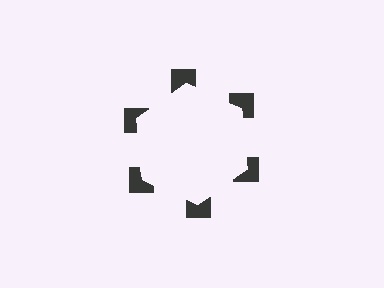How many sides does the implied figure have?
6 sides.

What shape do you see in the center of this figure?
An illusory hexagon — its edges are inferred from the aligned wedge cuts in the notched squares, not physically drawn.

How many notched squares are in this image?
There are 6 — one at each vertex of the illusory hexagon.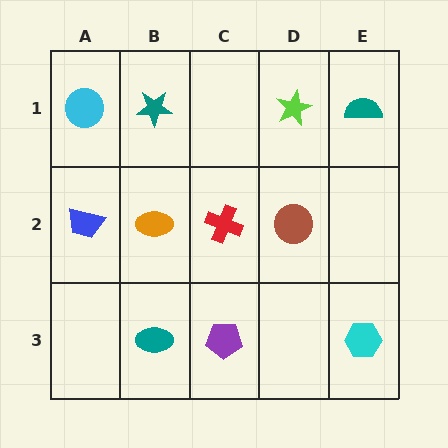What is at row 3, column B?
A teal ellipse.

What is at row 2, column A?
A blue trapezoid.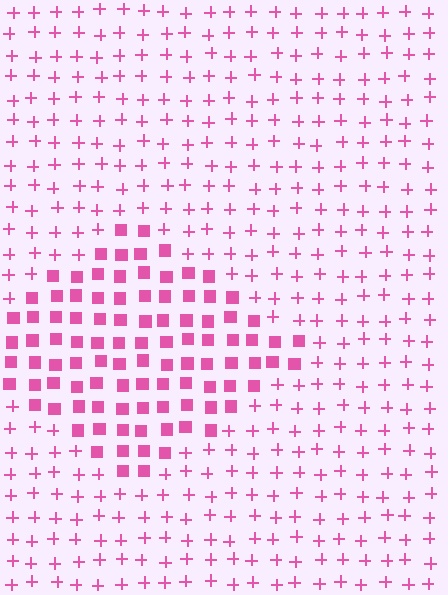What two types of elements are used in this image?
The image uses squares inside the diamond region and plus signs outside it.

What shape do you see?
I see a diamond.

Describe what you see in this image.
The image is filled with small pink elements arranged in a uniform grid. A diamond-shaped region contains squares, while the surrounding area contains plus signs. The boundary is defined purely by the change in element shape.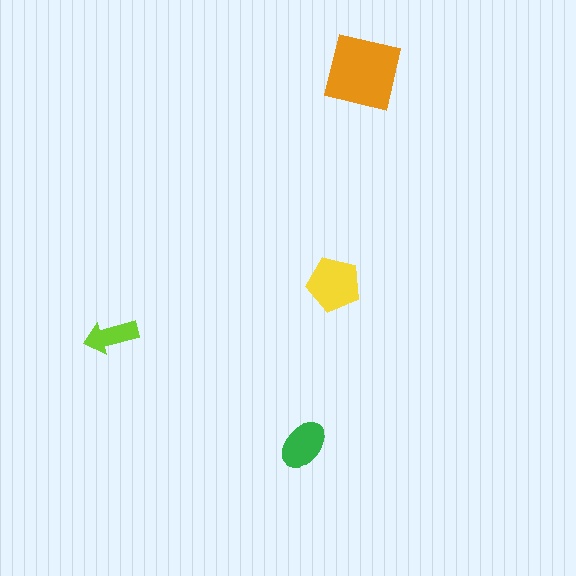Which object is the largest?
The orange square.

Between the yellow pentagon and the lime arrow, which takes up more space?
The yellow pentagon.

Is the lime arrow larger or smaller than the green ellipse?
Smaller.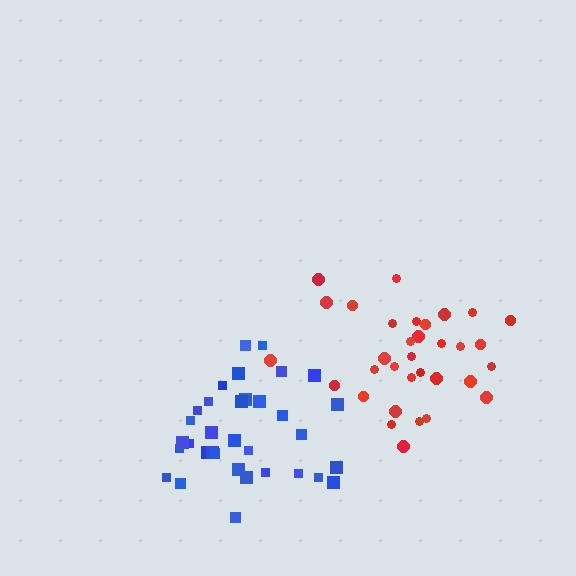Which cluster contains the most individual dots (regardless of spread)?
Blue (34).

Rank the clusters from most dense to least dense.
blue, red.